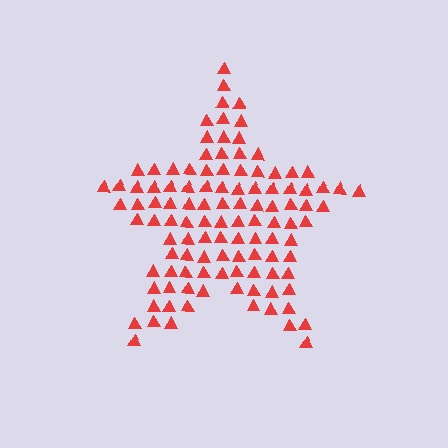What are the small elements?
The small elements are triangles.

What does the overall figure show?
The overall figure shows a star.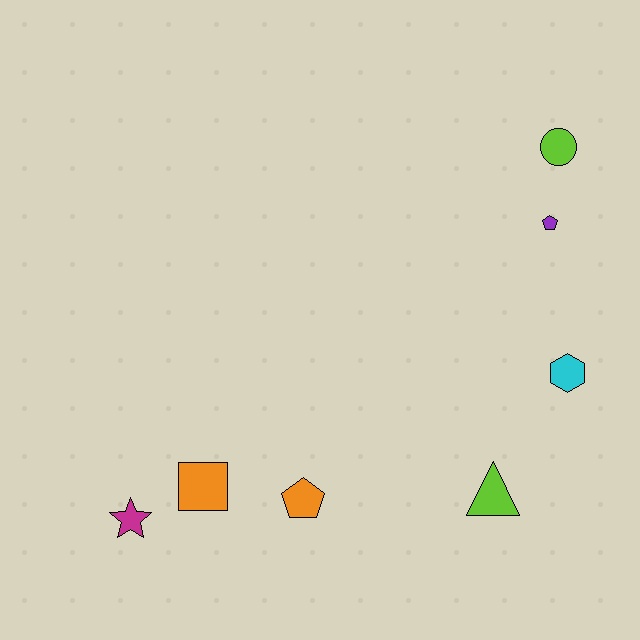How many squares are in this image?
There is 1 square.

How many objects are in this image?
There are 7 objects.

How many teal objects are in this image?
There are no teal objects.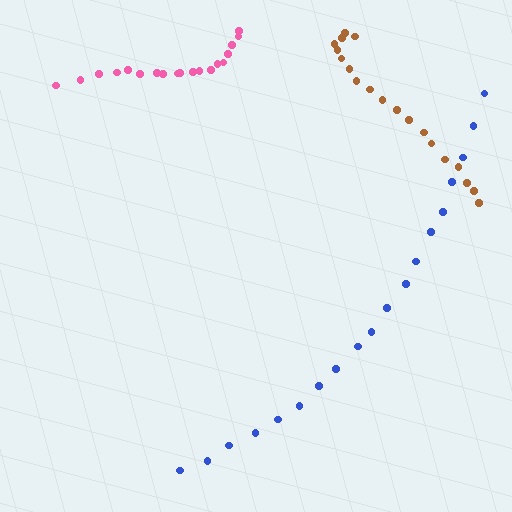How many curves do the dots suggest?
There are 3 distinct paths.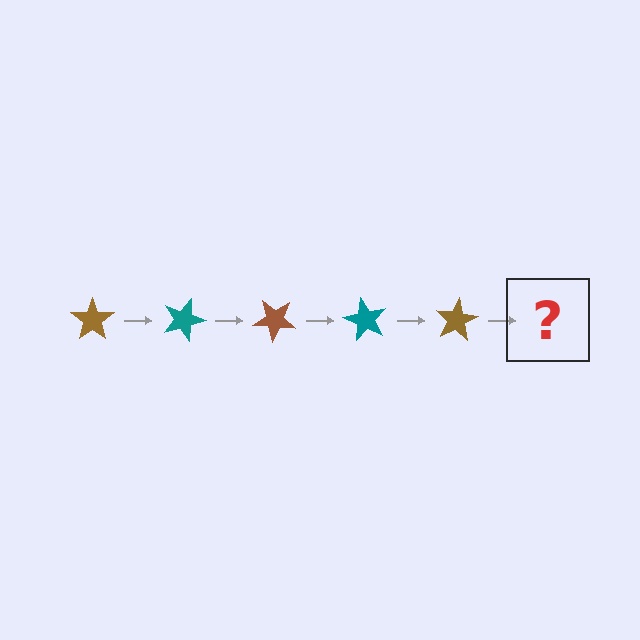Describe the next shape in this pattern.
It should be a teal star, rotated 100 degrees from the start.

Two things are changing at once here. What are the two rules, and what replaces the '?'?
The two rules are that it rotates 20 degrees each step and the color cycles through brown and teal. The '?' should be a teal star, rotated 100 degrees from the start.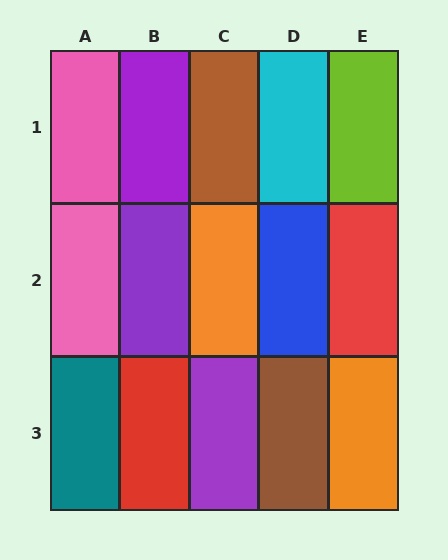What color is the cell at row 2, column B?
Purple.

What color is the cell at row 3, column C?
Purple.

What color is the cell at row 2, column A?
Pink.